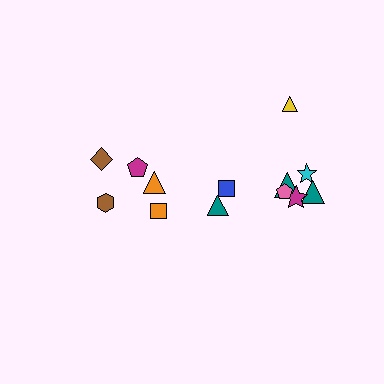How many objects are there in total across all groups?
There are 13 objects.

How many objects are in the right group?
There are 8 objects.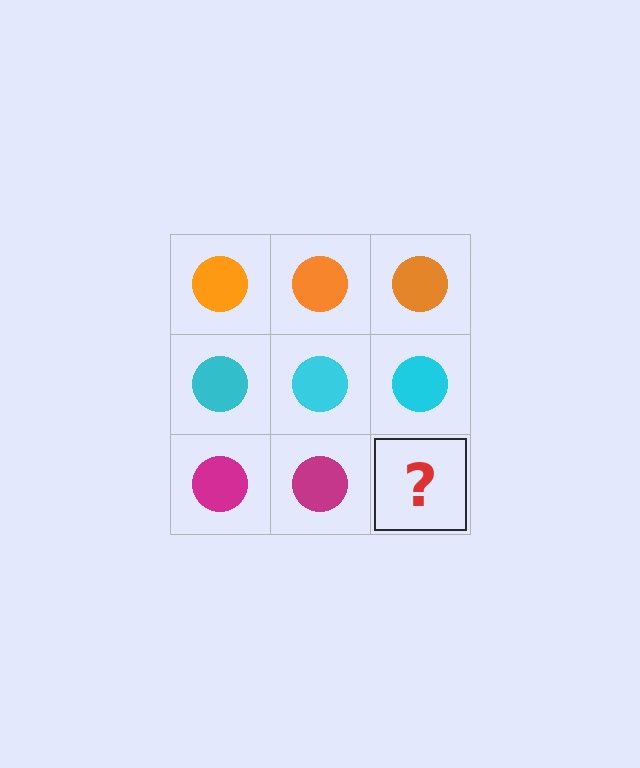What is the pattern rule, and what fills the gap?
The rule is that each row has a consistent color. The gap should be filled with a magenta circle.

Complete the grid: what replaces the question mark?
The question mark should be replaced with a magenta circle.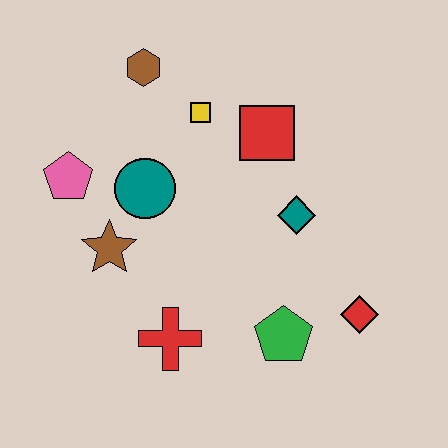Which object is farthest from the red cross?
The brown hexagon is farthest from the red cross.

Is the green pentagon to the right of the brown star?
Yes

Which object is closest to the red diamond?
The green pentagon is closest to the red diamond.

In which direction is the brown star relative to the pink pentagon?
The brown star is below the pink pentagon.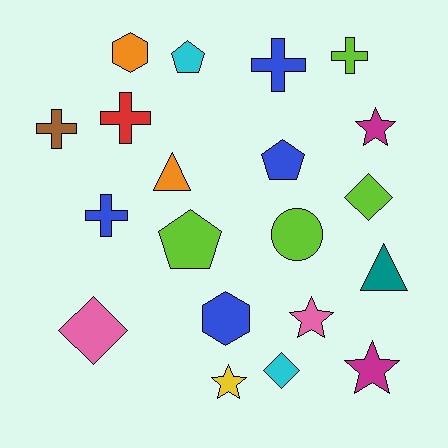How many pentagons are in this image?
There are 3 pentagons.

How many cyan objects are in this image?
There are 2 cyan objects.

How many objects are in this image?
There are 20 objects.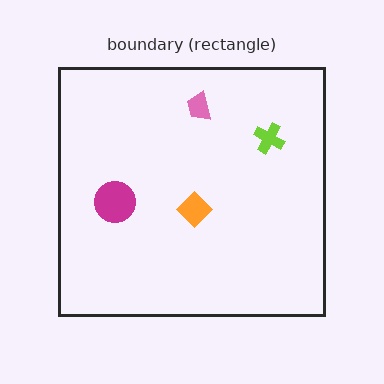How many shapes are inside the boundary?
4 inside, 0 outside.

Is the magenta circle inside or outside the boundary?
Inside.